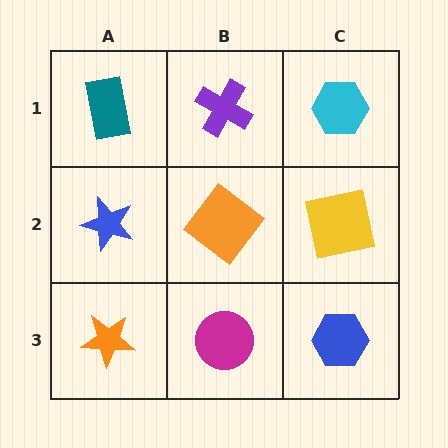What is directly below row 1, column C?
A yellow square.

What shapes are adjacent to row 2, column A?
A teal rectangle (row 1, column A), an orange star (row 3, column A), an orange diamond (row 2, column B).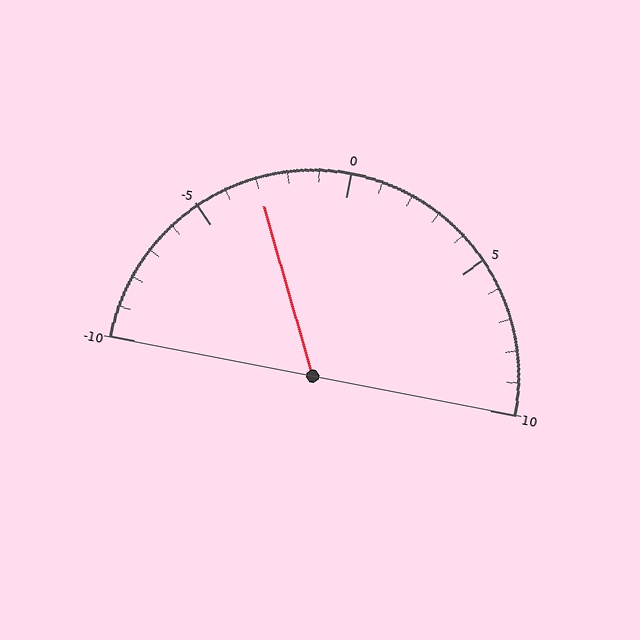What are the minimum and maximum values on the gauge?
The gauge ranges from -10 to 10.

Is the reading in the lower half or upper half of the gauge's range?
The reading is in the lower half of the range (-10 to 10).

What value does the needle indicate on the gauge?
The needle indicates approximately -3.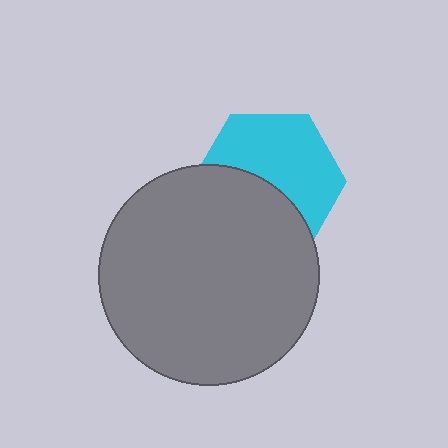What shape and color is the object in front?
The object in front is a gray circle.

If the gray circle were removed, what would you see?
You would see the complete cyan hexagon.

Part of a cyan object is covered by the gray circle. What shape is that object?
It is a hexagon.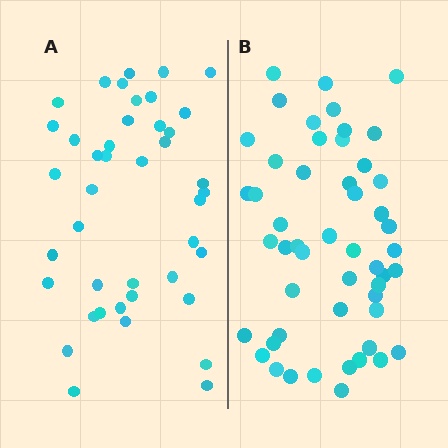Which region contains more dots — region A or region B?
Region B (the right region) has more dots.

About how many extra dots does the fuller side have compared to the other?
Region B has roughly 8 or so more dots than region A.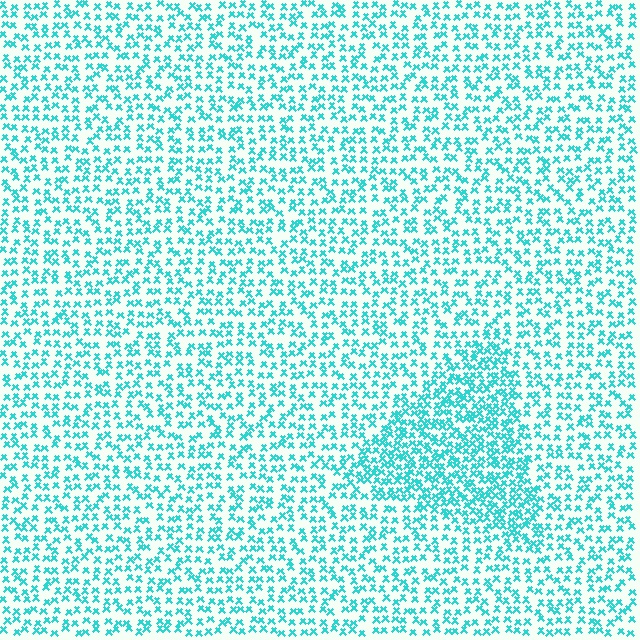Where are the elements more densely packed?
The elements are more densely packed inside the triangle boundary.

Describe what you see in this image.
The image contains small cyan elements arranged at two different densities. A triangle-shaped region is visible where the elements are more densely packed than the surrounding area.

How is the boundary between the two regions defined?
The boundary is defined by a change in element density (approximately 1.8x ratio). All elements are the same color, size, and shape.